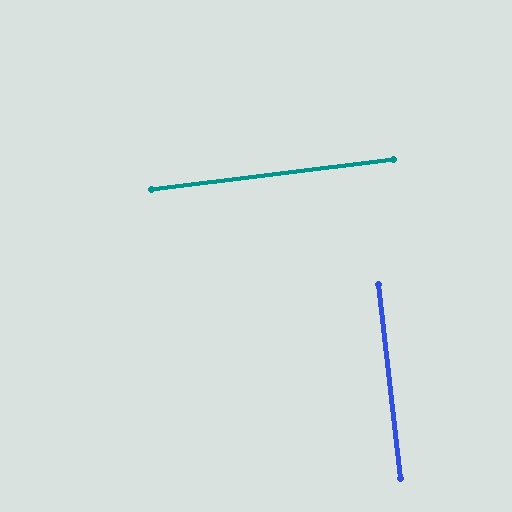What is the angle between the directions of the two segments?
Approximately 90 degrees.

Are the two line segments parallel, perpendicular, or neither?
Perpendicular — they meet at approximately 90°.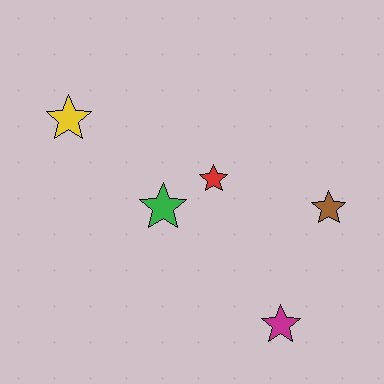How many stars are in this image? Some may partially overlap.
There are 5 stars.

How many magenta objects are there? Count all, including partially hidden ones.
There is 1 magenta object.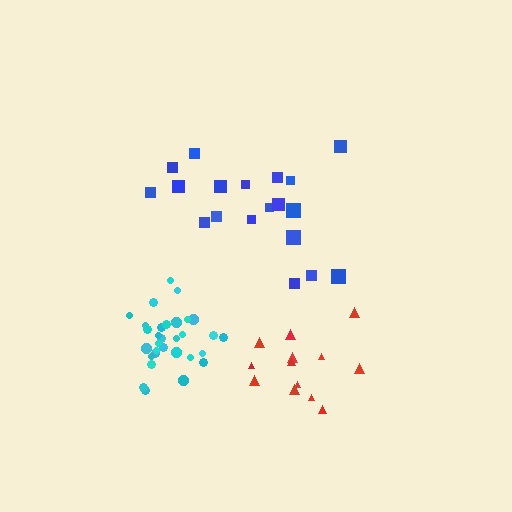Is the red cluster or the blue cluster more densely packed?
Red.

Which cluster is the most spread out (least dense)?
Blue.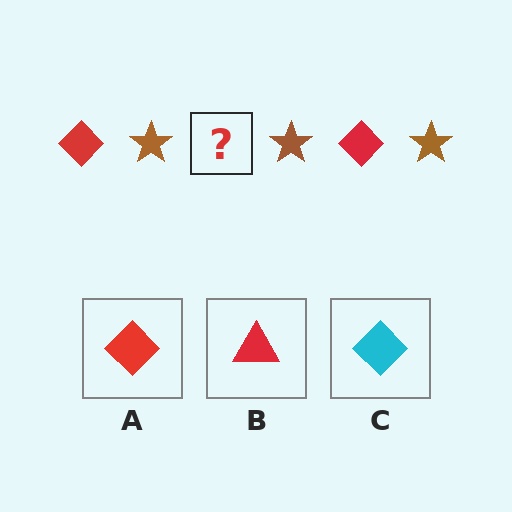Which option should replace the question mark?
Option A.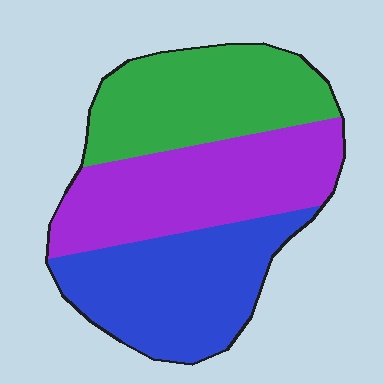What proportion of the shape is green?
Green covers around 30% of the shape.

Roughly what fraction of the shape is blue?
Blue takes up about one third (1/3) of the shape.